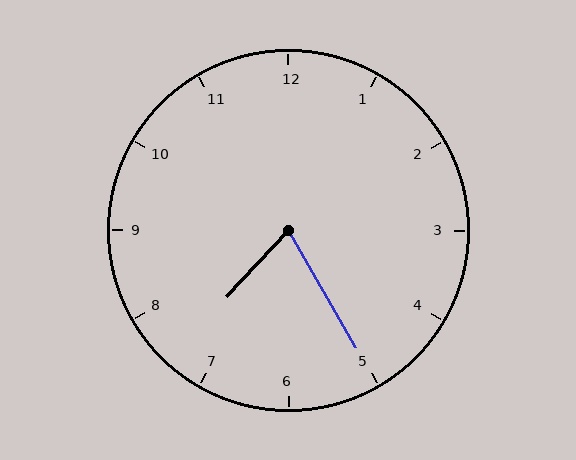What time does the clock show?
7:25.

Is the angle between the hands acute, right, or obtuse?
It is acute.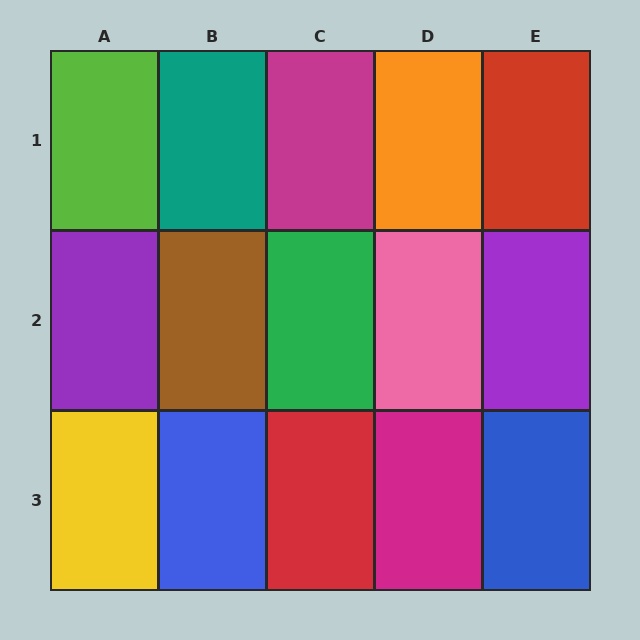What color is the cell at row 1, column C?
Magenta.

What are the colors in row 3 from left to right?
Yellow, blue, red, magenta, blue.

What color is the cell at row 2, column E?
Purple.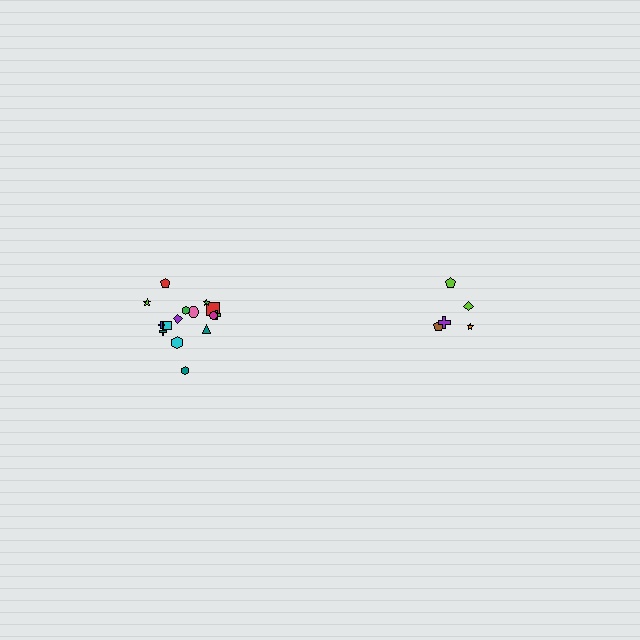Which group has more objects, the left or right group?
The left group.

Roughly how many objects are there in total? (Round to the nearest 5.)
Roughly 20 objects in total.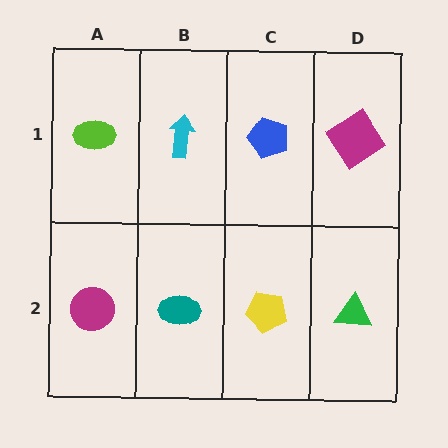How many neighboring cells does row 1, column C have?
3.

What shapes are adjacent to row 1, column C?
A yellow pentagon (row 2, column C), a cyan arrow (row 1, column B), a magenta diamond (row 1, column D).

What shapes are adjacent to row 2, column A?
A lime ellipse (row 1, column A), a teal ellipse (row 2, column B).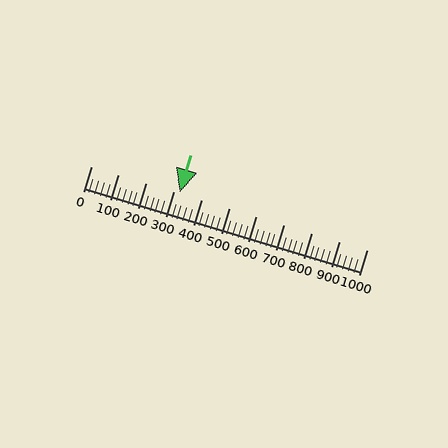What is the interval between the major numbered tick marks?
The major tick marks are spaced 100 units apart.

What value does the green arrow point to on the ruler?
The green arrow points to approximately 320.